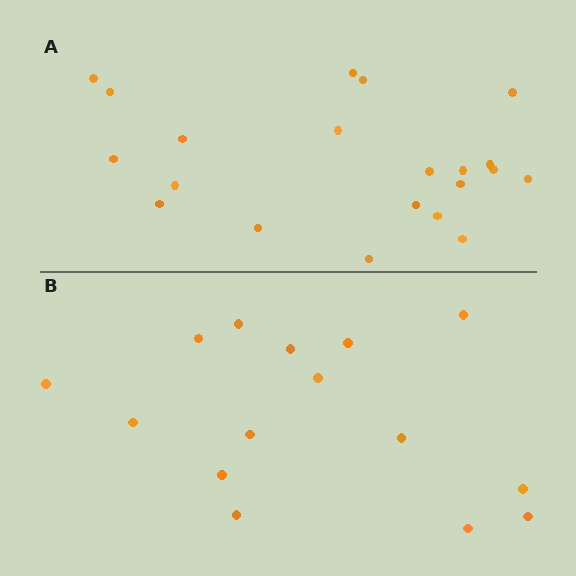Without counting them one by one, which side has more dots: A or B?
Region A (the top region) has more dots.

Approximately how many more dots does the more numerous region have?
Region A has about 6 more dots than region B.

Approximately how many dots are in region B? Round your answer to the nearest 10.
About 20 dots. (The exact count is 15, which rounds to 20.)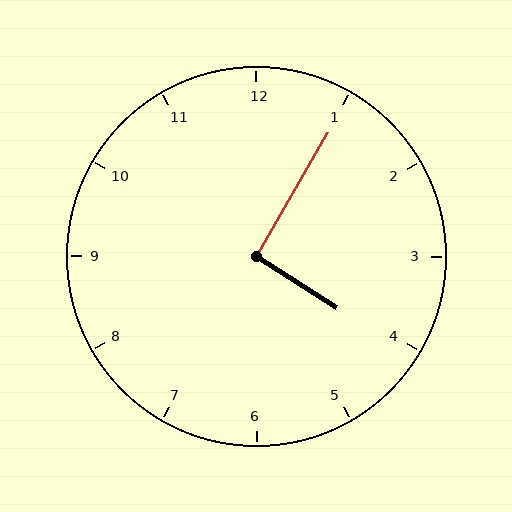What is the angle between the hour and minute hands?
Approximately 92 degrees.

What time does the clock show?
4:05.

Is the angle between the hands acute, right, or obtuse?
It is right.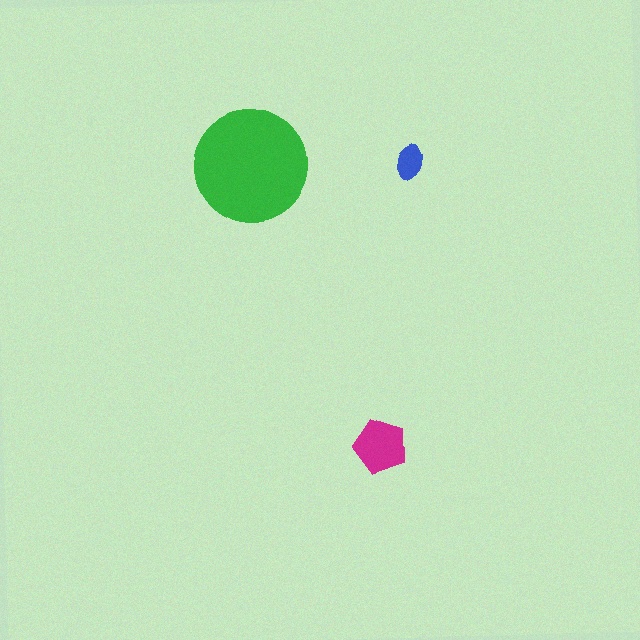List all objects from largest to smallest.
The green circle, the magenta pentagon, the blue ellipse.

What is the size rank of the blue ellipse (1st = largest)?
3rd.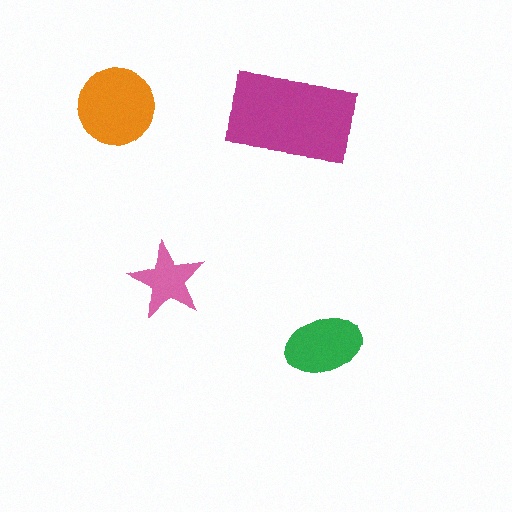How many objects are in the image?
There are 4 objects in the image.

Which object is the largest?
The magenta rectangle.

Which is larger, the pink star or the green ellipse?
The green ellipse.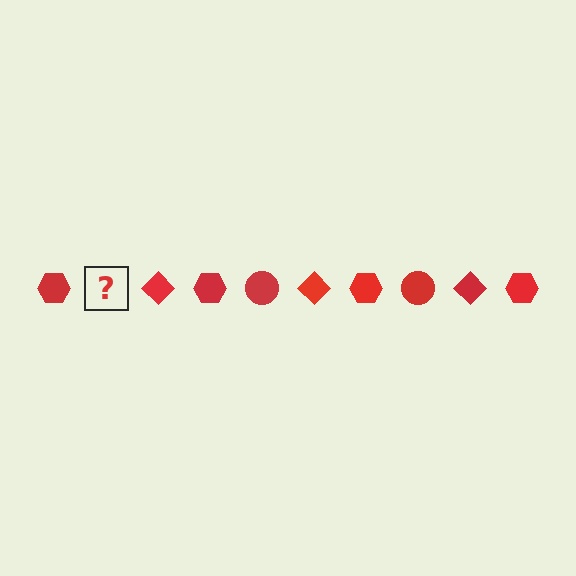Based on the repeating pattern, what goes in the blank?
The blank should be a red circle.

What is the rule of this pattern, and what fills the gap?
The rule is that the pattern cycles through hexagon, circle, diamond shapes in red. The gap should be filled with a red circle.